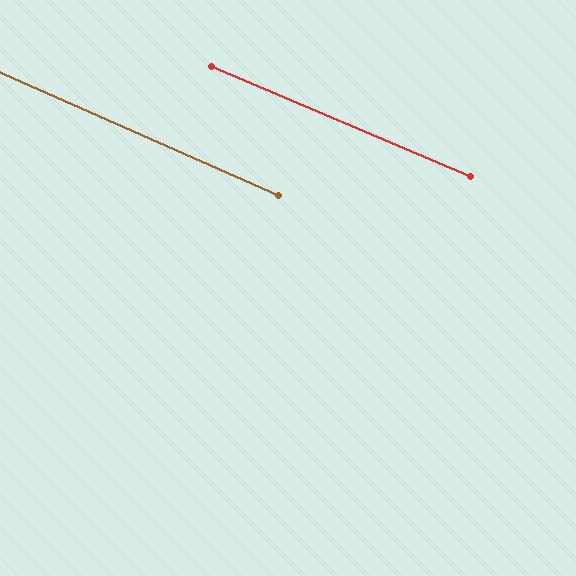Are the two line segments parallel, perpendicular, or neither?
Parallel — their directions differ by only 0.7°.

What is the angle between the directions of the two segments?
Approximately 1 degree.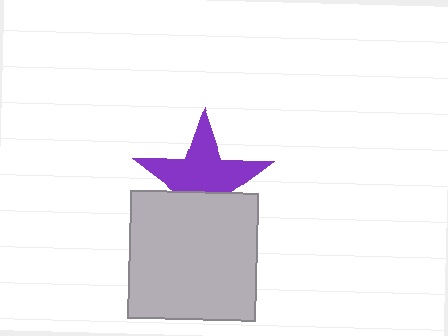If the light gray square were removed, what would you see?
You would see the complete purple star.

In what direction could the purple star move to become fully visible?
The purple star could move up. That would shift it out from behind the light gray square entirely.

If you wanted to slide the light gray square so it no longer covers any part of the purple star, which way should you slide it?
Slide it down — that is the most direct way to separate the two shapes.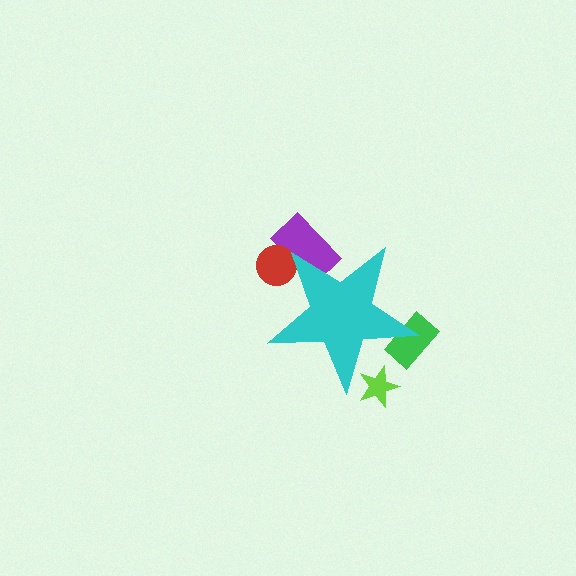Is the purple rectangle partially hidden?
Yes, the purple rectangle is partially hidden behind the cyan star.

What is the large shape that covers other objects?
A cyan star.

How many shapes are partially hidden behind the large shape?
4 shapes are partially hidden.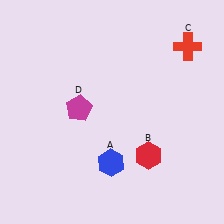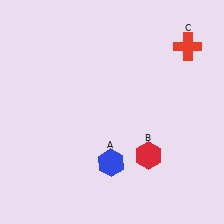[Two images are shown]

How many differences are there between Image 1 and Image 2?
There is 1 difference between the two images.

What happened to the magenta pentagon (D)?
The magenta pentagon (D) was removed in Image 2. It was in the top-left area of Image 1.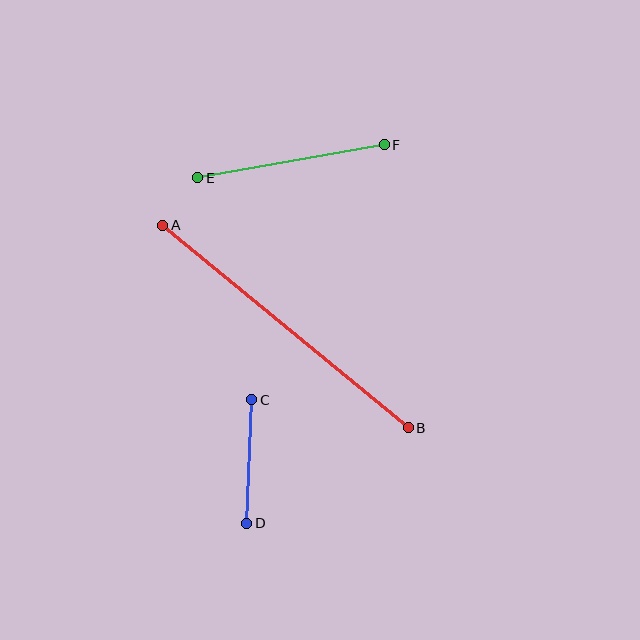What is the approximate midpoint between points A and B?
The midpoint is at approximately (286, 326) pixels.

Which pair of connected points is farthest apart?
Points A and B are farthest apart.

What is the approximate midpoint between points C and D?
The midpoint is at approximately (249, 462) pixels.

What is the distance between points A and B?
The distance is approximately 318 pixels.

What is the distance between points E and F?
The distance is approximately 189 pixels.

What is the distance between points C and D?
The distance is approximately 124 pixels.